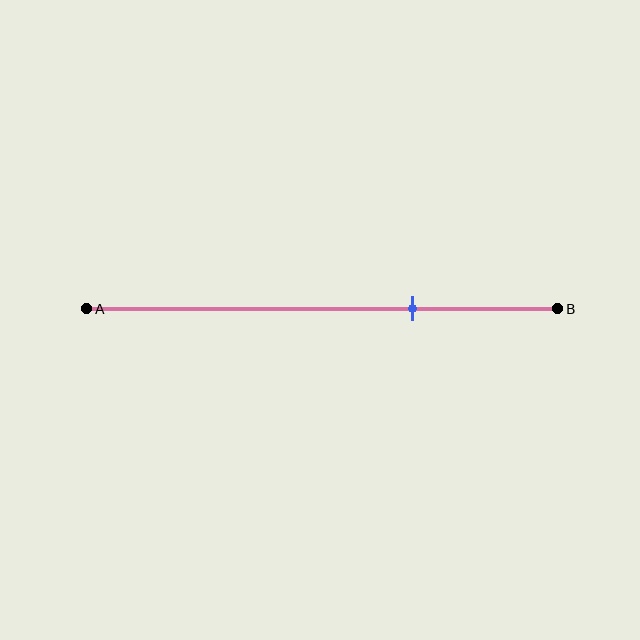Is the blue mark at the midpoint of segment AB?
No, the mark is at about 70% from A, not at the 50% midpoint.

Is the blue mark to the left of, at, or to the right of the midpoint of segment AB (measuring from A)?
The blue mark is to the right of the midpoint of segment AB.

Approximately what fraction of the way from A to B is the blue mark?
The blue mark is approximately 70% of the way from A to B.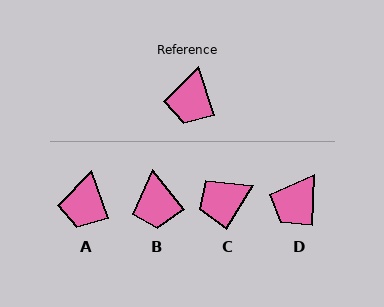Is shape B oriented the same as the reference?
No, it is off by about 21 degrees.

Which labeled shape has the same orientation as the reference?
A.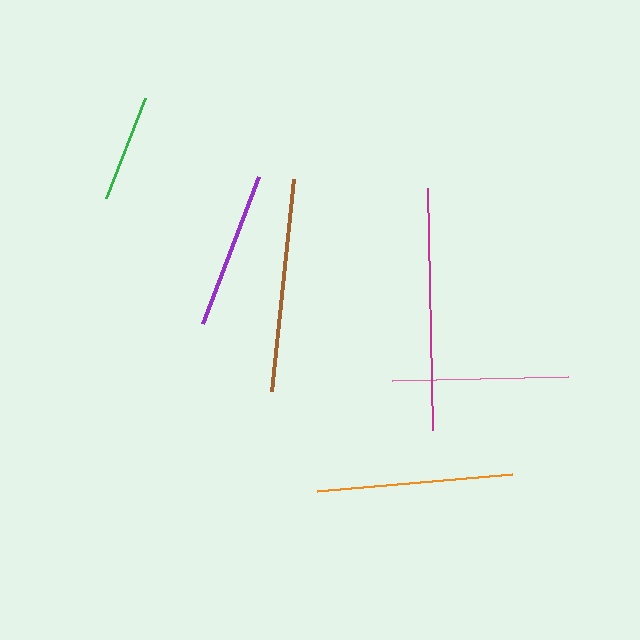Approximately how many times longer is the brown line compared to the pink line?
The brown line is approximately 1.2 times the length of the pink line.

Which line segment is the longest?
The magenta line is the longest at approximately 242 pixels.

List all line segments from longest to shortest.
From longest to shortest: magenta, brown, orange, pink, purple, green.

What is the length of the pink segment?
The pink segment is approximately 177 pixels long.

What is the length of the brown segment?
The brown segment is approximately 213 pixels long.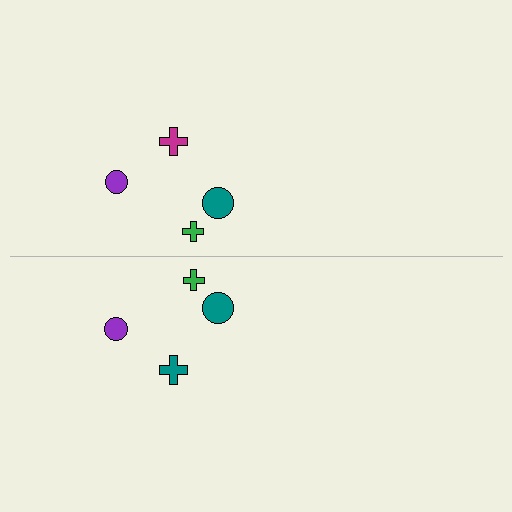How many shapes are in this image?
There are 8 shapes in this image.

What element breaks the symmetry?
The teal cross on the bottom side breaks the symmetry — its mirror counterpart is magenta.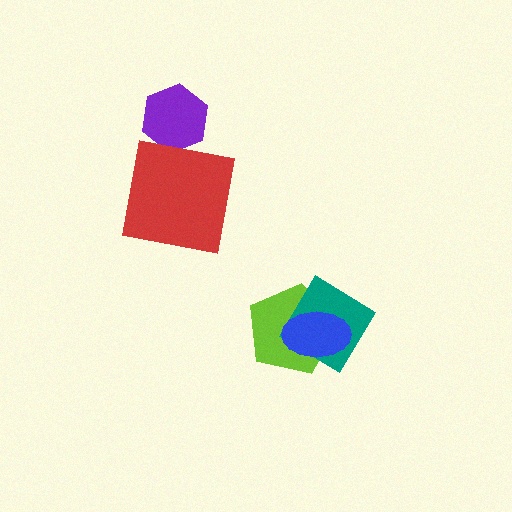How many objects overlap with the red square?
0 objects overlap with the red square.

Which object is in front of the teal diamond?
The blue ellipse is in front of the teal diamond.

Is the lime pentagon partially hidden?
Yes, it is partially covered by another shape.